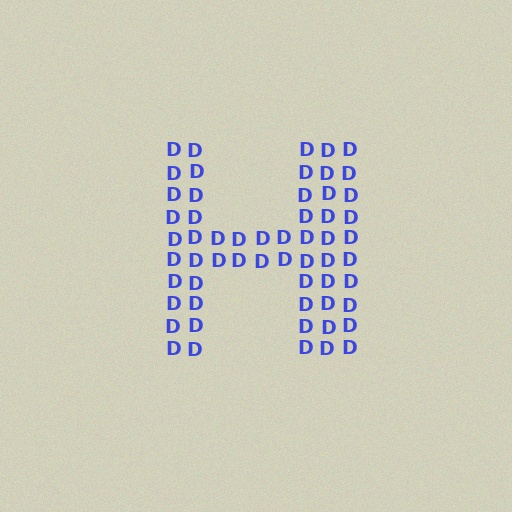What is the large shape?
The large shape is the letter H.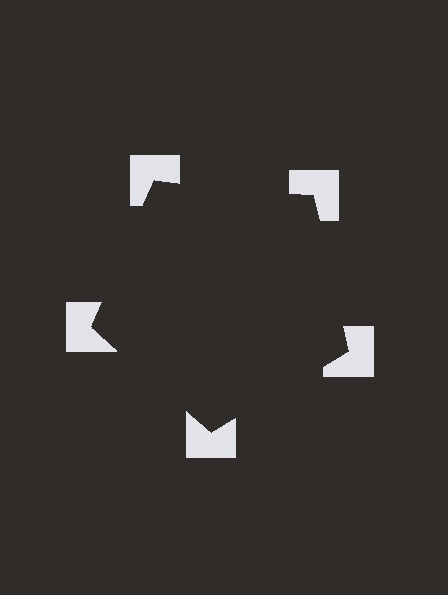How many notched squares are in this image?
There are 5 — one at each vertex of the illusory pentagon.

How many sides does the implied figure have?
5 sides.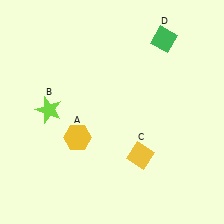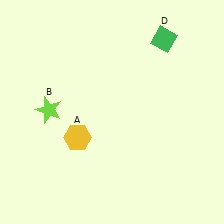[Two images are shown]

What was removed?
The yellow diamond (C) was removed in Image 2.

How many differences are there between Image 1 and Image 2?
There is 1 difference between the two images.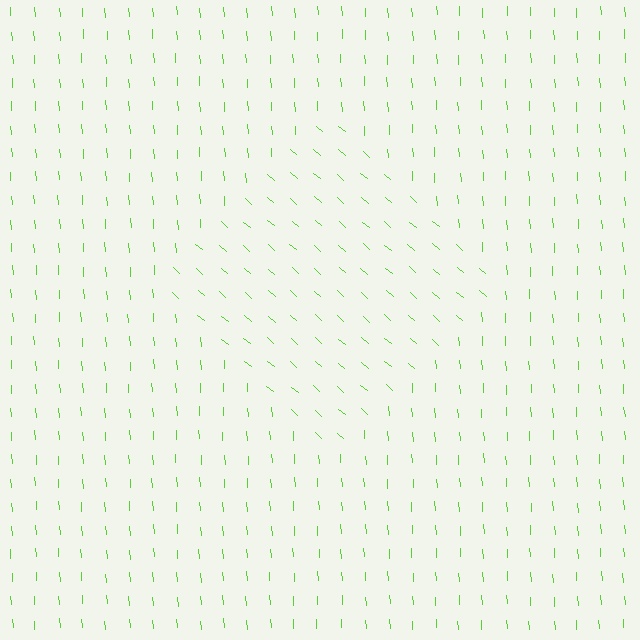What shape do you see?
I see a diamond.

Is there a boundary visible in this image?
Yes, there is a texture boundary formed by a change in line orientation.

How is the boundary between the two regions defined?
The boundary is defined purely by a change in line orientation (approximately 45 degrees difference). All lines are the same color and thickness.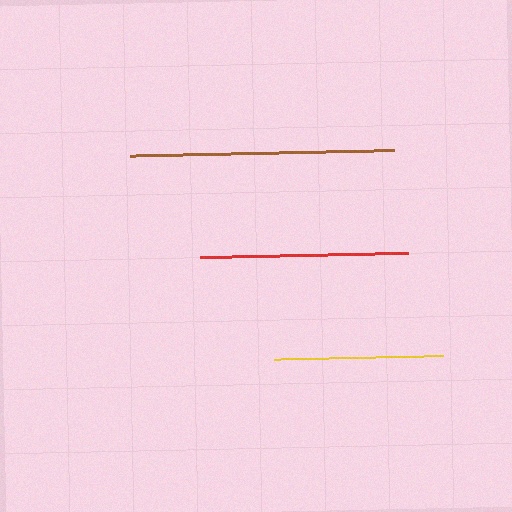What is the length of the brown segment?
The brown segment is approximately 264 pixels long.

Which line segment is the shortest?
The yellow line is the shortest at approximately 169 pixels.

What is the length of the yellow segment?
The yellow segment is approximately 169 pixels long.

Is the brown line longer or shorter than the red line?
The brown line is longer than the red line.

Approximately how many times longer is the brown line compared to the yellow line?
The brown line is approximately 1.6 times the length of the yellow line.